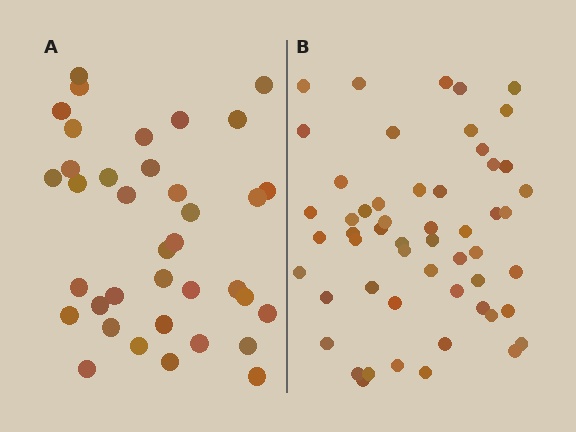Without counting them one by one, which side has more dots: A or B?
Region B (the right region) has more dots.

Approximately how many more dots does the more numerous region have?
Region B has approximately 15 more dots than region A.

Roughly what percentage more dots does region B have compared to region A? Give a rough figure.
About 45% more.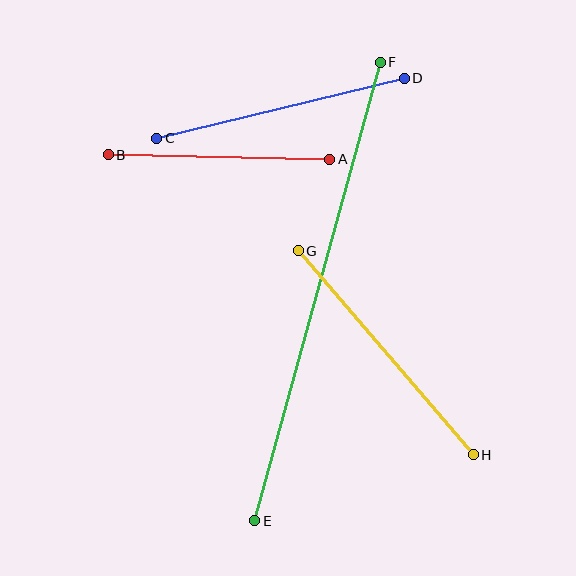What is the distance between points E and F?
The distance is approximately 476 pixels.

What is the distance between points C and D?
The distance is approximately 254 pixels.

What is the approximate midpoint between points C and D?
The midpoint is at approximately (280, 108) pixels.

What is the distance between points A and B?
The distance is approximately 222 pixels.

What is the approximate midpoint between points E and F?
The midpoint is at approximately (318, 292) pixels.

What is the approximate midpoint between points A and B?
The midpoint is at approximately (219, 157) pixels.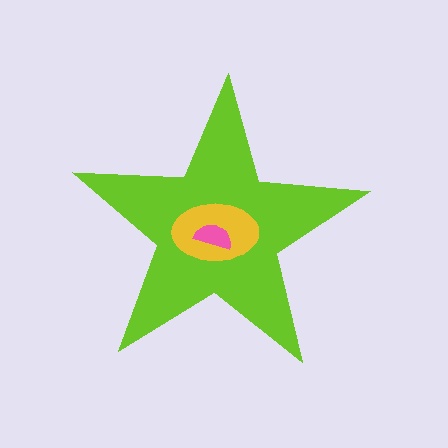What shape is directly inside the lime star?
The yellow ellipse.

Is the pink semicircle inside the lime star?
Yes.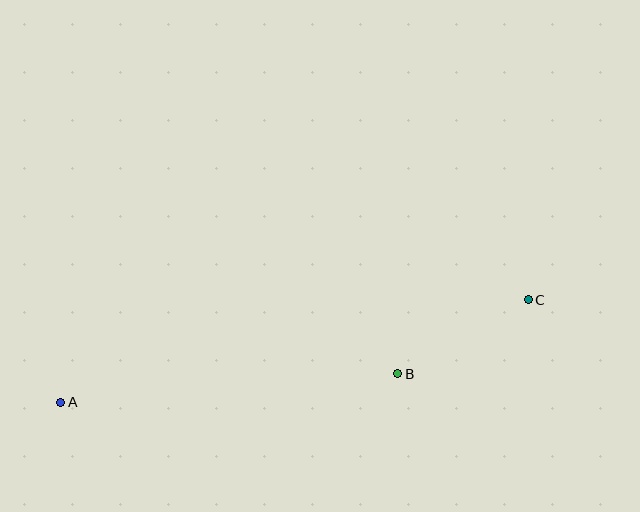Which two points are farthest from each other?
Points A and C are farthest from each other.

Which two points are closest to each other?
Points B and C are closest to each other.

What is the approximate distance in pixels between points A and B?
The distance between A and B is approximately 338 pixels.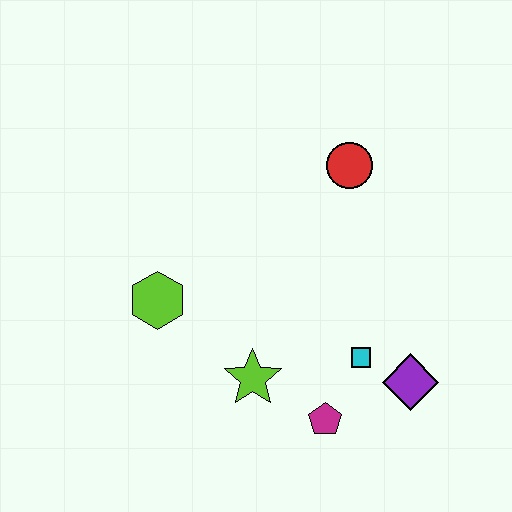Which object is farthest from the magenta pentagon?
The red circle is farthest from the magenta pentagon.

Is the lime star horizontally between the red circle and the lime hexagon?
Yes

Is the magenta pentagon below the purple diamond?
Yes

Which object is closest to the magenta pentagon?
The cyan square is closest to the magenta pentagon.